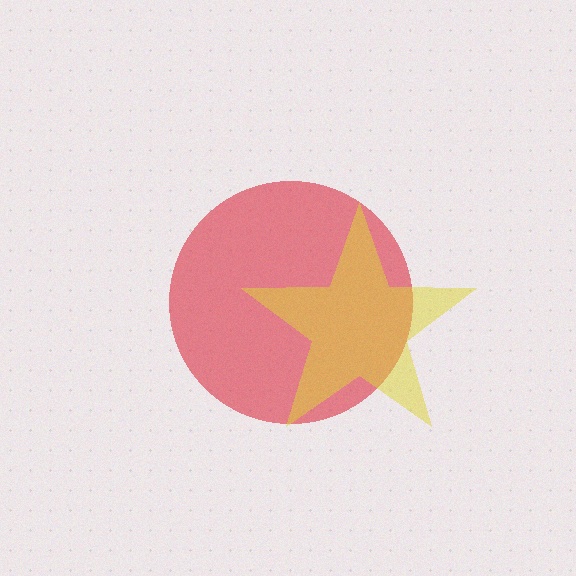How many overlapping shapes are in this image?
There are 2 overlapping shapes in the image.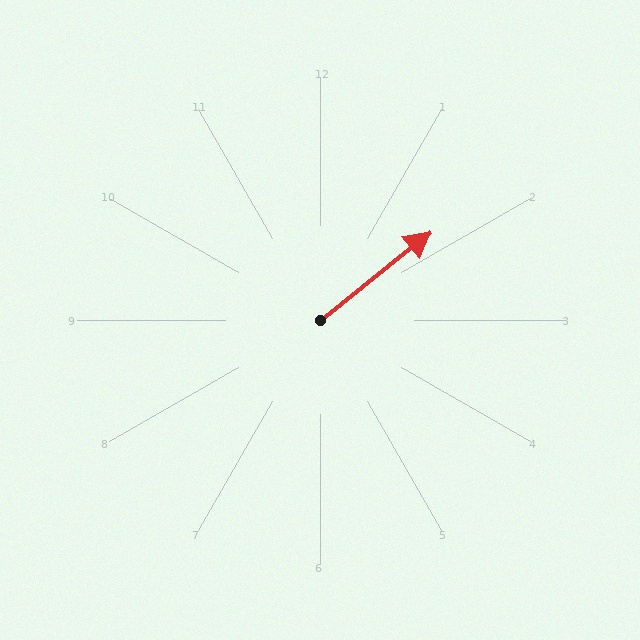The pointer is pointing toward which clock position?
Roughly 2 o'clock.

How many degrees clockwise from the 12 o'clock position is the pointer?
Approximately 51 degrees.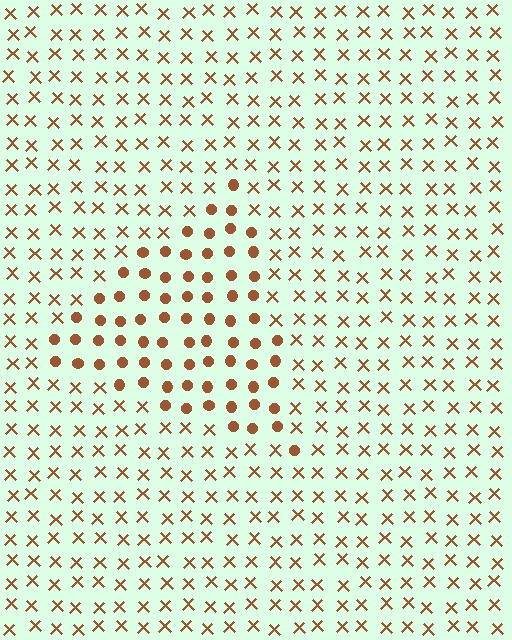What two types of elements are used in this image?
The image uses circles inside the triangle region and X marks outside it.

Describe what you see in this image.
The image is filled with small brown elements arranged in a uniform grid. A triangle-shaped region contains circles, while the surrounding area contains X marks. The boundary is defined purely by the change in element shape.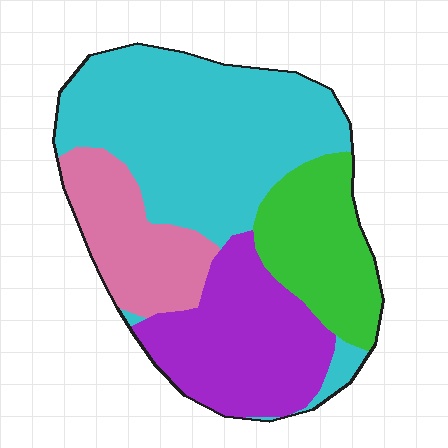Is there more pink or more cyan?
Cyan.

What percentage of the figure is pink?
Pink covers about 15% of the figure.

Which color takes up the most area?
Cyan, at roughly 40%.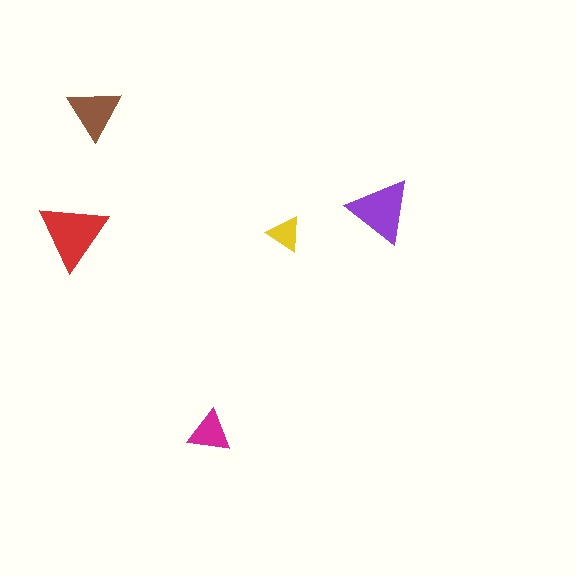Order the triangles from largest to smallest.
the red one, the purple one, the brown one, the magenta one, the yellow one.